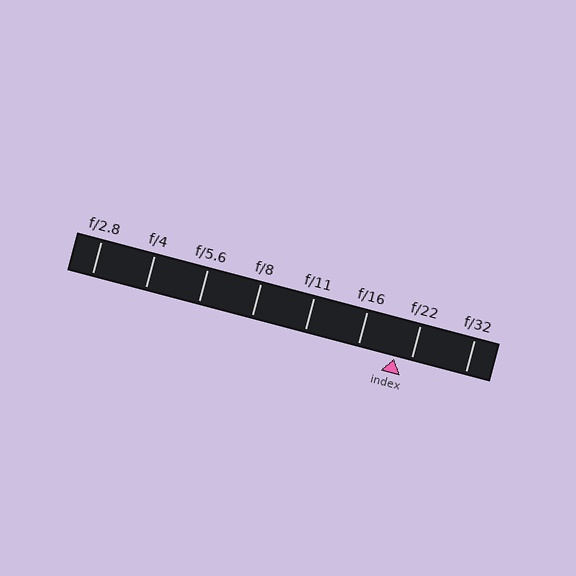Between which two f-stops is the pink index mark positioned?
The index mark is between f/16 and f/22.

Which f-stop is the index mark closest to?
The index mark is closest to f/22.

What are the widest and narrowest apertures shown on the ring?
The widest aperture shown is f/2.8 and the narrowest is f/32.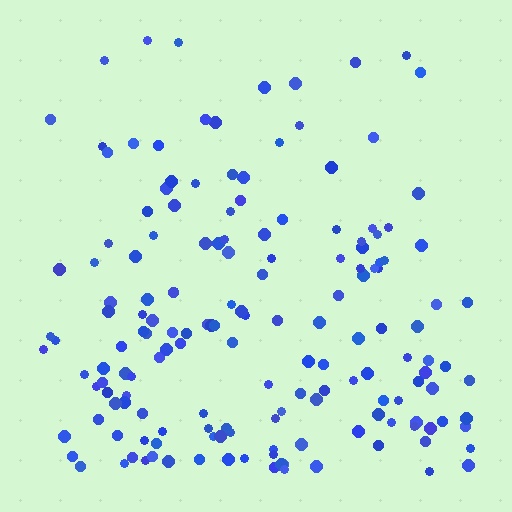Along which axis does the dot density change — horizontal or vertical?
Vertical.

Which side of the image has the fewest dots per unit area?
The top.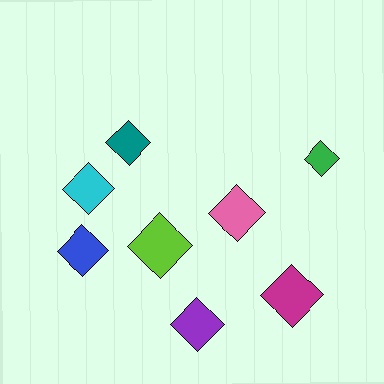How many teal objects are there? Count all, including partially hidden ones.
There is 1 teal object.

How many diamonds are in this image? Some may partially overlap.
There are 8 diamonds.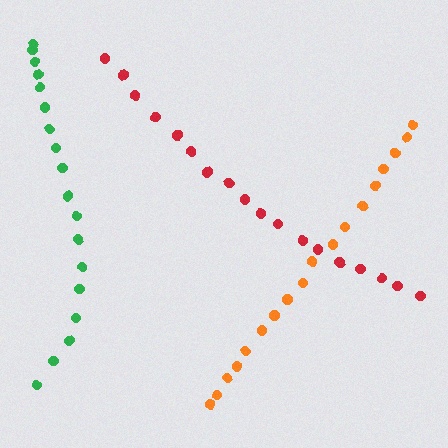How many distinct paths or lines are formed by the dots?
There are 3 distinct paths.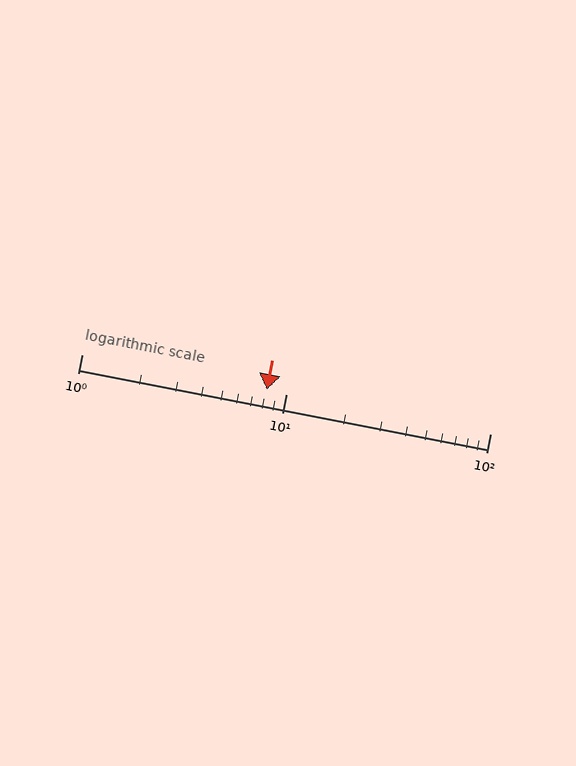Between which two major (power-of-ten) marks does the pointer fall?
The pointer is between 1 and 10.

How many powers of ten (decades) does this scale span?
The scale spans 2 decades, from 1 to 100.